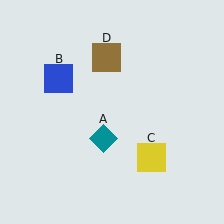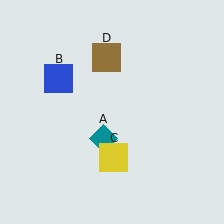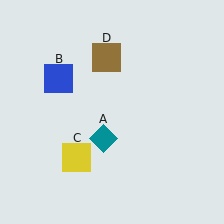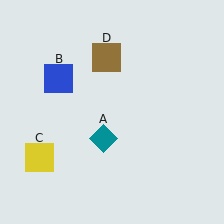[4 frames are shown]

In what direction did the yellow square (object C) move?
The yellow square (object C) moved left.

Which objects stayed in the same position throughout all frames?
Teal diamond (object A) and blue square (object B) and brown square (object D) remained stationary.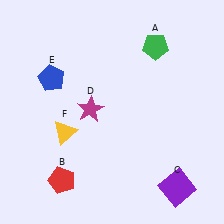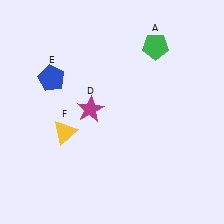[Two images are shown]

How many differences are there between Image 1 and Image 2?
There are 2 differences between the two images.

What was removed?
The red pentagon (B), the purple square (C) were removed in Image 2.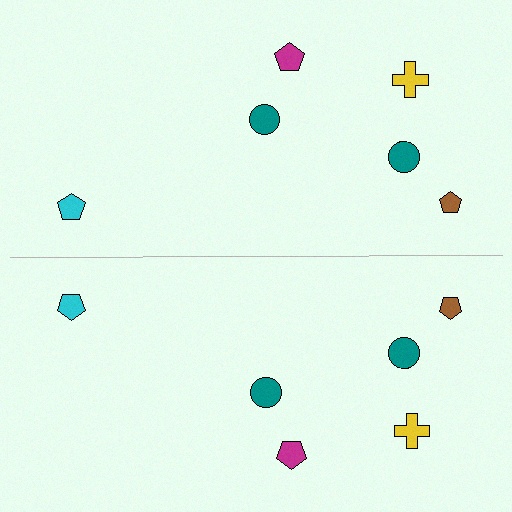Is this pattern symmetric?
Yes, this pattern has bilateral (reflection) symmetry.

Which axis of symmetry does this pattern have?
The pattern has a horizontal axis of symmetry running through the center of the image.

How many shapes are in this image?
There are 12 shapes in this image.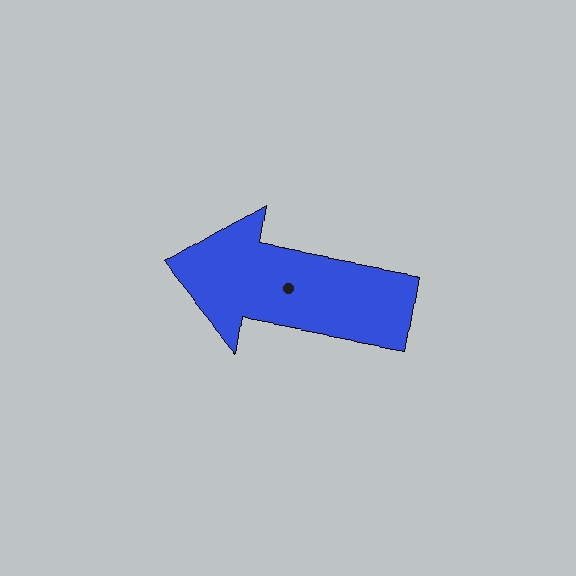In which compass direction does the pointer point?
West.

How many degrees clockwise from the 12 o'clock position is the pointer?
Approximately 280 degrees.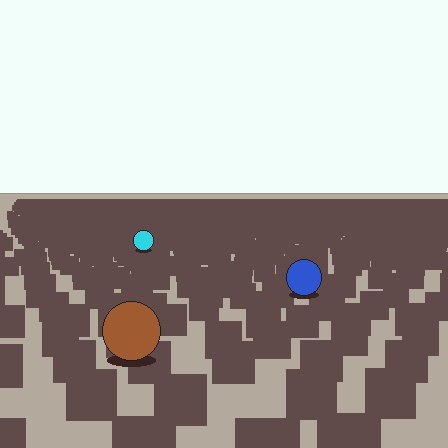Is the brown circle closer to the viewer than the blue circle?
Yes. The brown circle is closer — you can tell from the texture gradient: the ground texture is coarser near it.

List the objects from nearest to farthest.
From nearest to farthest: the brown circle, the blue circle, the cyan circle.